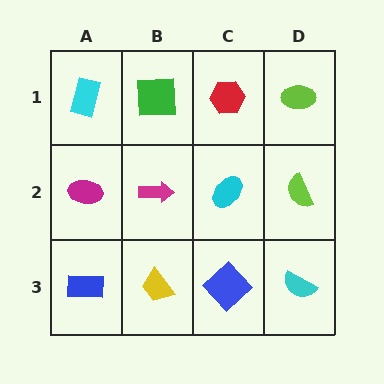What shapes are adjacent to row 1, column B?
A magenta arrow (row 2, column B), a cyan rectangle (row 1, column A), a red hexagon (row 1, column C).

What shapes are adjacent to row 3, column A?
A magenta ellipse (row 2, column A), a yellow trapezoid (row 3, column B).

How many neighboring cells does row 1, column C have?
3.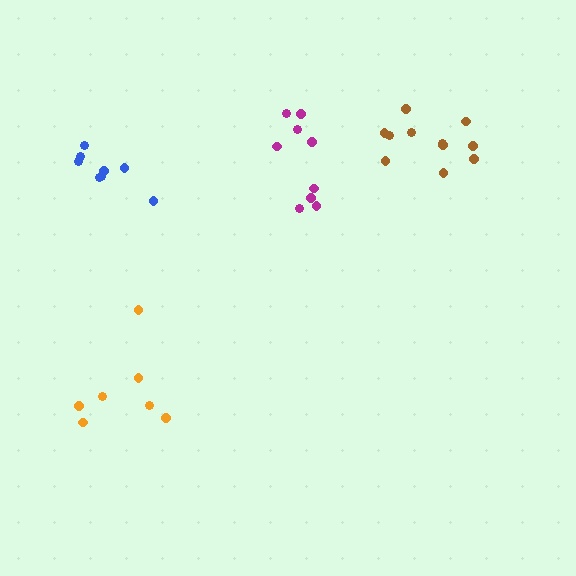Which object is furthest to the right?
The brown cluster is rightmost.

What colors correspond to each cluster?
The clusters are colored: orange, brown, blue, magenta.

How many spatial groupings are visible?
There are 4 spatial groupings.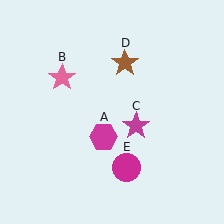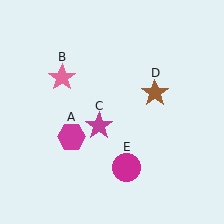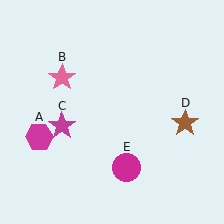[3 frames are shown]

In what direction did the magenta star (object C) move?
The magenta star (object C) moved left.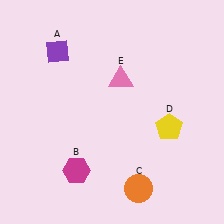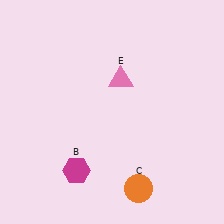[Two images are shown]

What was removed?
The yellow pentagon (D), the purple diamond (A) were removed in Image 2.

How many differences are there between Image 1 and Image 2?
There are 2 differences between the two images.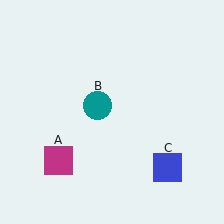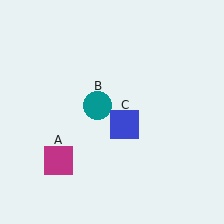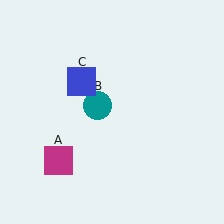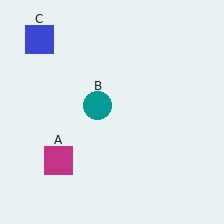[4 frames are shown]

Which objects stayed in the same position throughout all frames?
Magenta square (object A) and teal circle (object B) remained stationary.